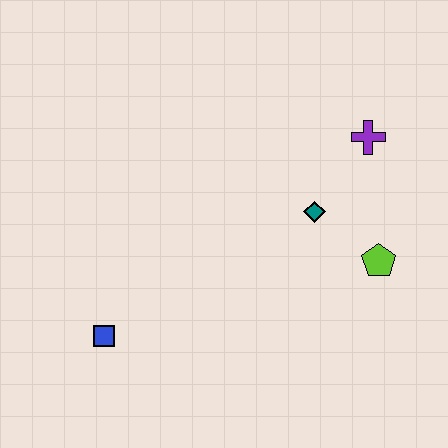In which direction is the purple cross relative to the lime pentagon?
The purple cross is above the lime pentagon.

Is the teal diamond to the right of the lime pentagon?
No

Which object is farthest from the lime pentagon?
The blue square is farthest from the lime pentagon.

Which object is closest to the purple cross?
The teal diamond is closest to the purple cross.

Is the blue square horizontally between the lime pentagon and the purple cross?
No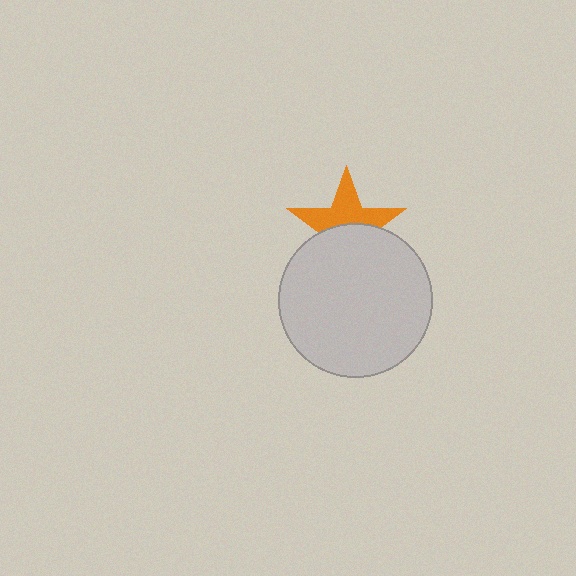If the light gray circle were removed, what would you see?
You would see the complete orange star.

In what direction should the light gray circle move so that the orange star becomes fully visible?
The light gray circle should move down. That is the shortest direction to clear the overlap and leave the orange star fully visible.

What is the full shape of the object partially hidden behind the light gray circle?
The partially hidden object is an orange star.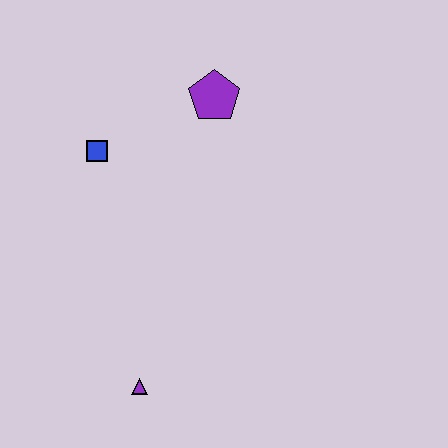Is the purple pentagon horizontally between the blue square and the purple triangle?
No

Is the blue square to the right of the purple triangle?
No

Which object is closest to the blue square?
The purple pentagon is closest to the blue square.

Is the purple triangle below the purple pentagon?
Yes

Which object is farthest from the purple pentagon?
The purple triangle is farthest from the purple pentagon.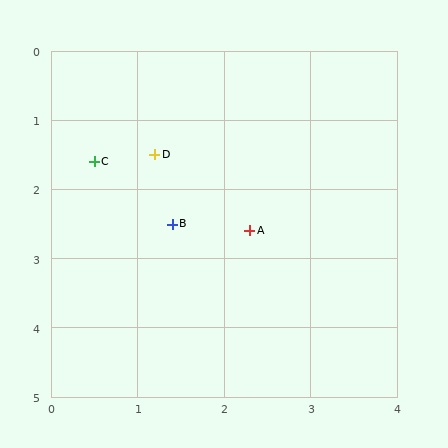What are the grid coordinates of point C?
Point C is at approximately (0.5, 1.6).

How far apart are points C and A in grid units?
Points C and A are about 2.1 grid units apart.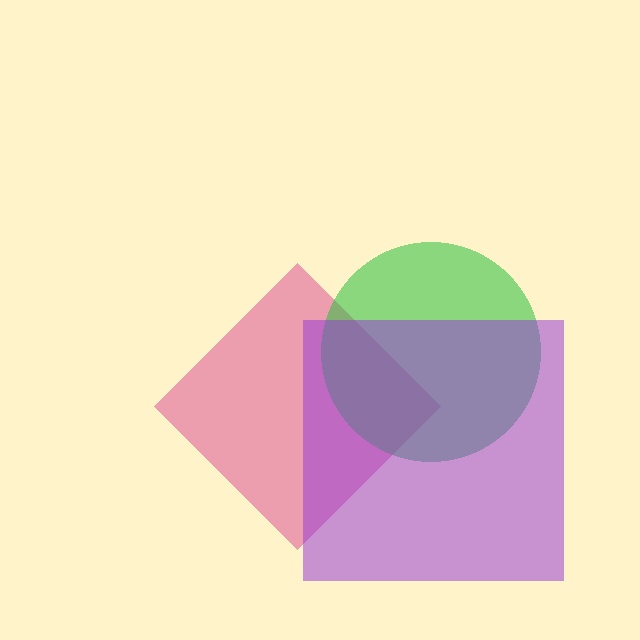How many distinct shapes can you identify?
There are 3 distinct shapes: a magenta diamond, a green circle, a purple square.